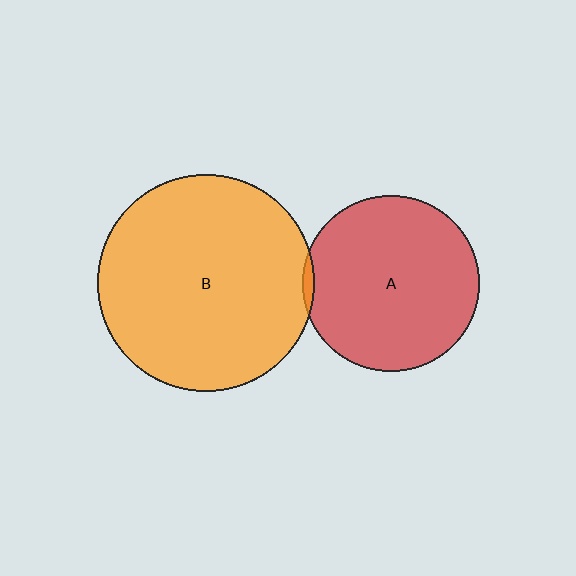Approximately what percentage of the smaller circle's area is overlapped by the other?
Approximately 5%.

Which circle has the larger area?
Circle B (orange).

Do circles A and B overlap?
Yes.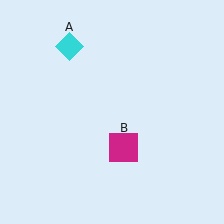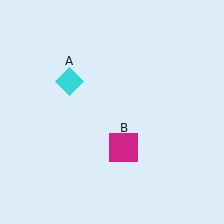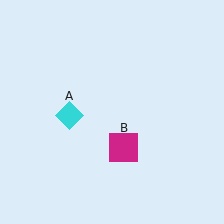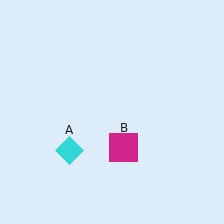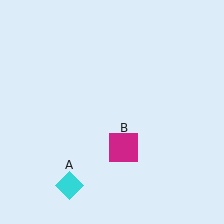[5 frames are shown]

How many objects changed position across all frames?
1 object changed position: cyan diamond (object A).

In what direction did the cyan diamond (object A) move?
The cyan diamond (object A) moved down.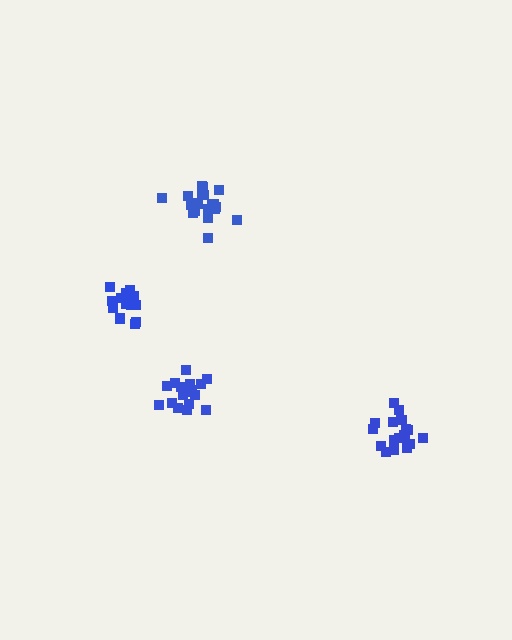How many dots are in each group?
Group 1: 17 dots, Group 2: 18 dots, Group 3: 20 dots, Group 4: 18 dots (73 total).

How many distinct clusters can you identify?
There are 4 distinct clusters.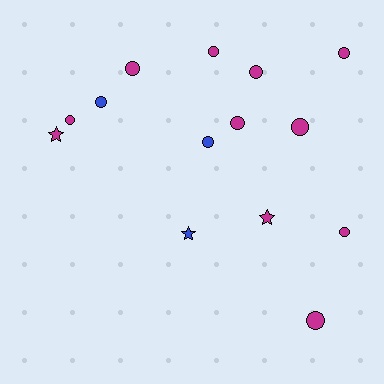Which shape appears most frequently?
Circle, with 11 objects.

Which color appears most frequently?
Magenta, with 11 objects.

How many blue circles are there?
There are 2 blue circles.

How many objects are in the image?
There are 14 objects.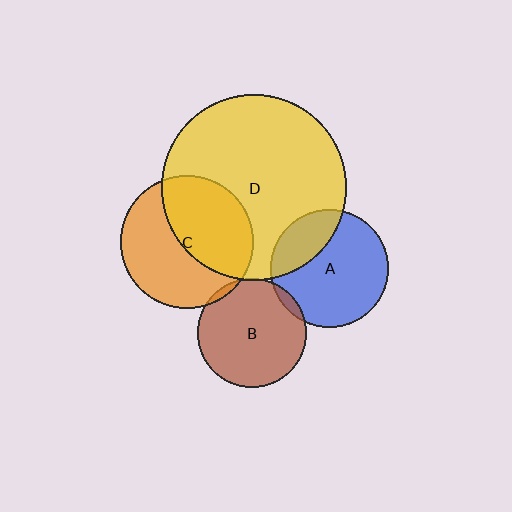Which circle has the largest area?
Circle D (yellow).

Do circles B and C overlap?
Yes.